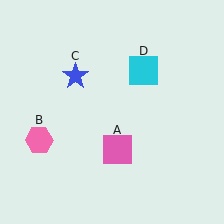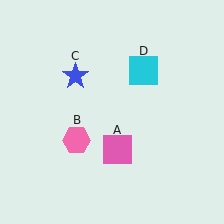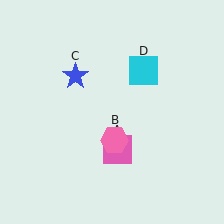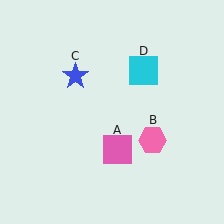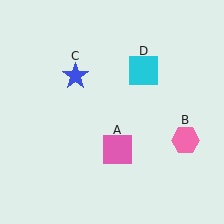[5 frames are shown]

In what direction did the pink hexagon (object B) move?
The pink hexagon (object B) moved right.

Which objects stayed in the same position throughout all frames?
Pink square (object A) and blue star (object C) and cyan square (object D) remained stationary.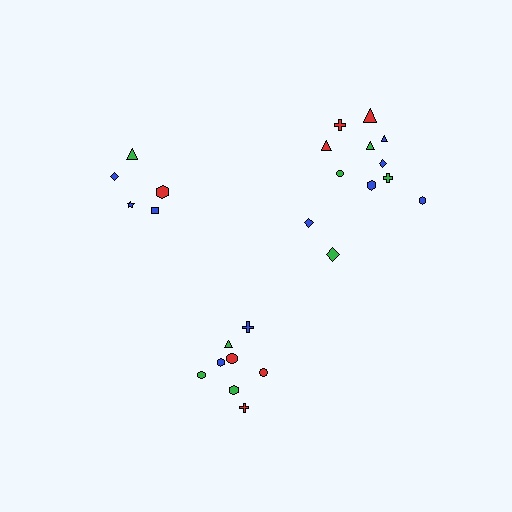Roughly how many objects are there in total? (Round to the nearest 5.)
Roughly 25 objects in total.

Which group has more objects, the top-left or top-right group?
The top-right group.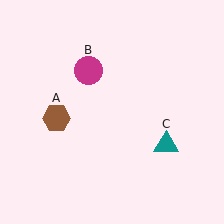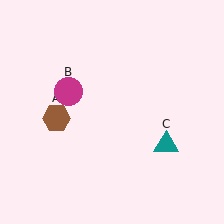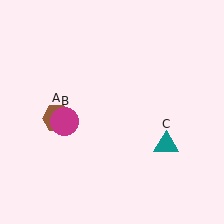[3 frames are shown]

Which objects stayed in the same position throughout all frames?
Brown hexagon (object A) and teal triangle (object C) remained stationary.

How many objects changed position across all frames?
1 object changed position: magenta circle (object B).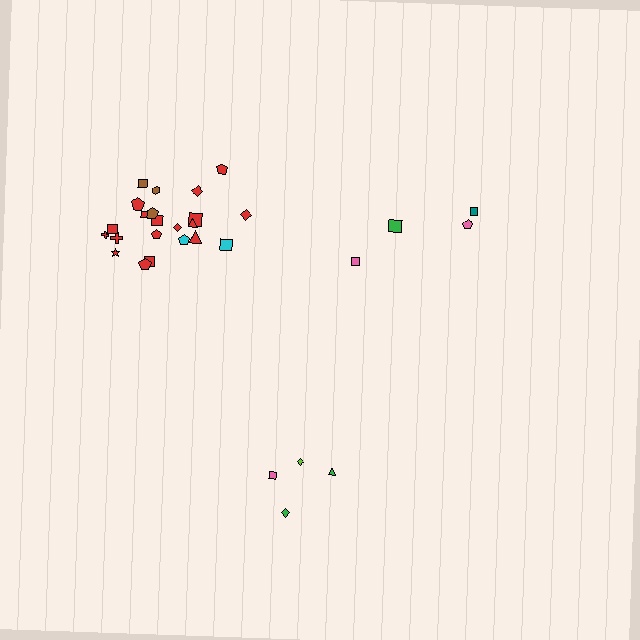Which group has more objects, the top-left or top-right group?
The top-left group.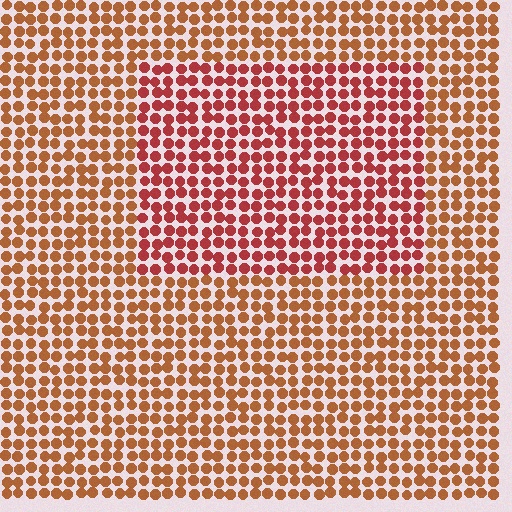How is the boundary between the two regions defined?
The boundary is defined purely by a slight shift in hue (about 27 degrees). Spacing, size, and orientation are identical on both sides.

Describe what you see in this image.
The image is filled with small brown elements in a uniform arrangement. A rectangle-shaped region is visible where the elements are tinted to a slightly different hue, forming a subtle color boundary.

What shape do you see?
I see a rectangle.